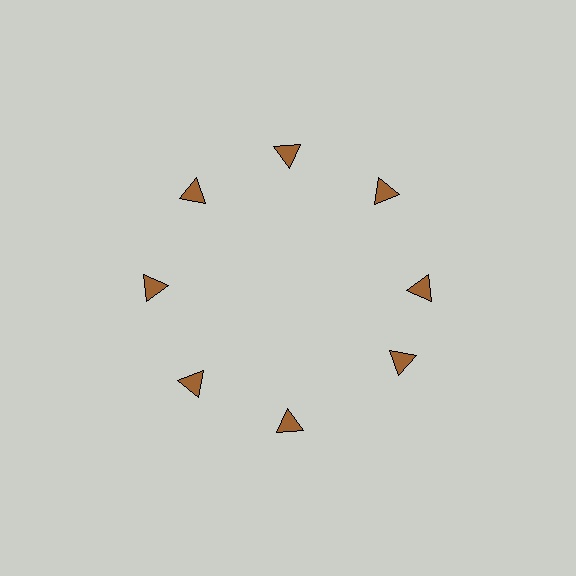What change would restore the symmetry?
The symmetry would be restored by rotating it back into even spacing with its neighbors so that all 8 triangles sit at equal angles and equal distance from the center.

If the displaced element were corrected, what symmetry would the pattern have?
It would have 8-fold rotational symmetry — the pattern would map onto itself every 45 degrees.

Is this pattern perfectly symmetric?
No. The 8 brown triangles are arranged in a ring, but one element near the 4 o'clock position is rotated out of alignment along the ring, breaking the 8-fold rotational symmetry.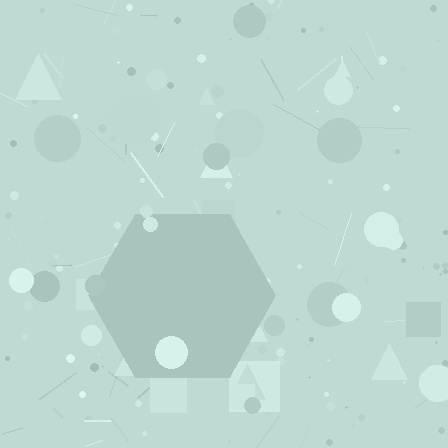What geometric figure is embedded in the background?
A hexagon is embedded in the background.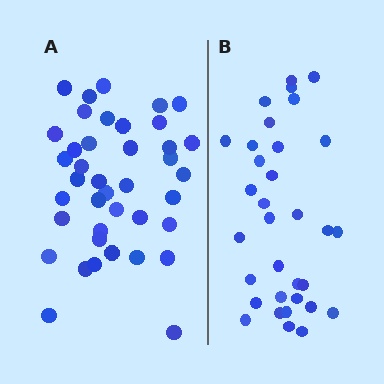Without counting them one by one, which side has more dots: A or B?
Region A (the left region) has more dots.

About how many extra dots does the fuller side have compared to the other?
Region A has roughly 8 or so more dots than region B.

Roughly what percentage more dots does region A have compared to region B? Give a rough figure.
About 20% more.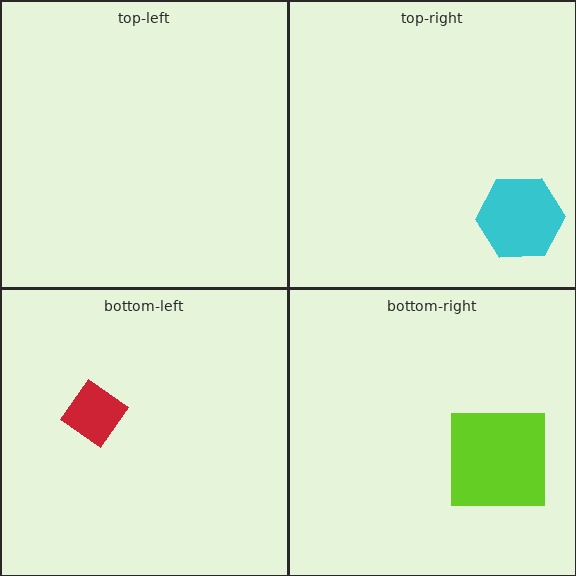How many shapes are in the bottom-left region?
1.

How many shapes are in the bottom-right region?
1.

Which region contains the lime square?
The bottom-right region.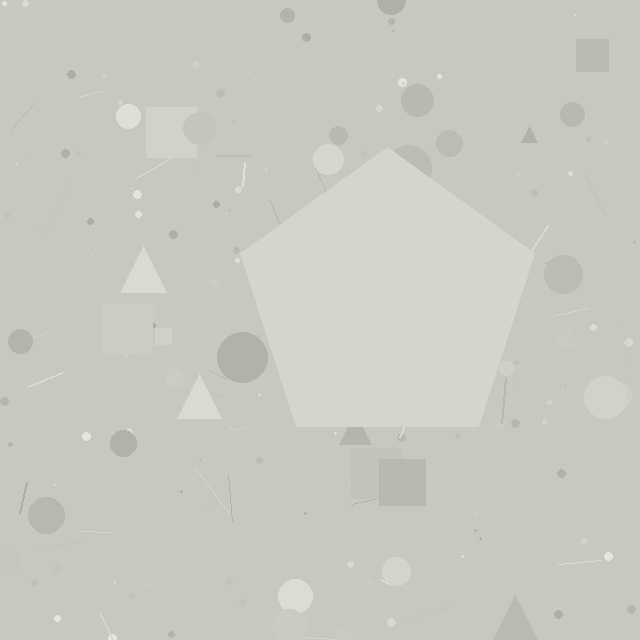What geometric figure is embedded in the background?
A pentagon is embedded in the background.